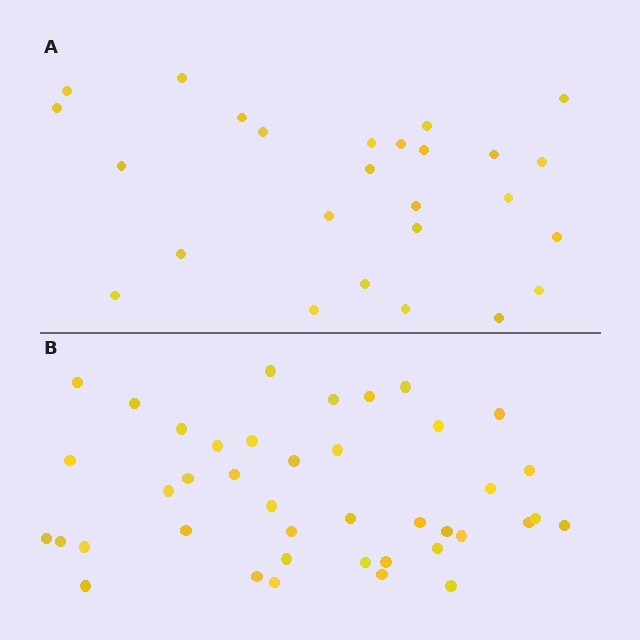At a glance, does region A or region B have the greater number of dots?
Region B (the bottom region) has more dots.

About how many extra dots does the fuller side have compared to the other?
Region B has approximately 15 more dots than region A.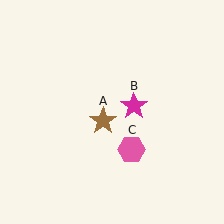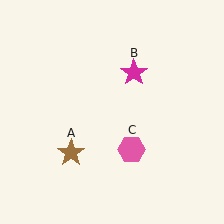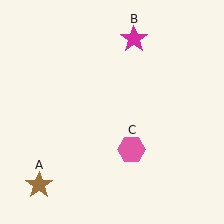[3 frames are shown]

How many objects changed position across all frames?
2 objects changed position: brown star (object A), magenta star (object B).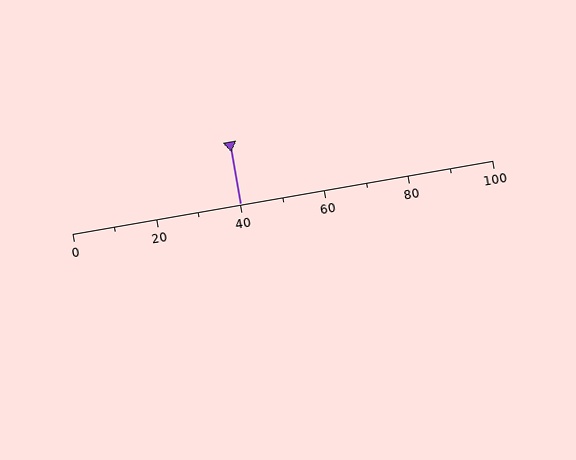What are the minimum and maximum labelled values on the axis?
The axis runs from 0 to 100.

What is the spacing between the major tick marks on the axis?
The major ticks are spaced 20 apart.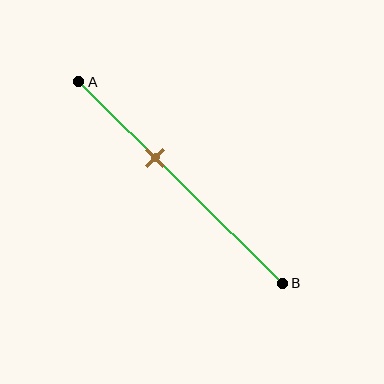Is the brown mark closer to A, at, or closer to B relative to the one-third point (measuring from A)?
The brown mark is closer to point B than the one-third point of segment AB.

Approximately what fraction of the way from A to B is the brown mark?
The brown mark is approximately 40% of the way from A to B.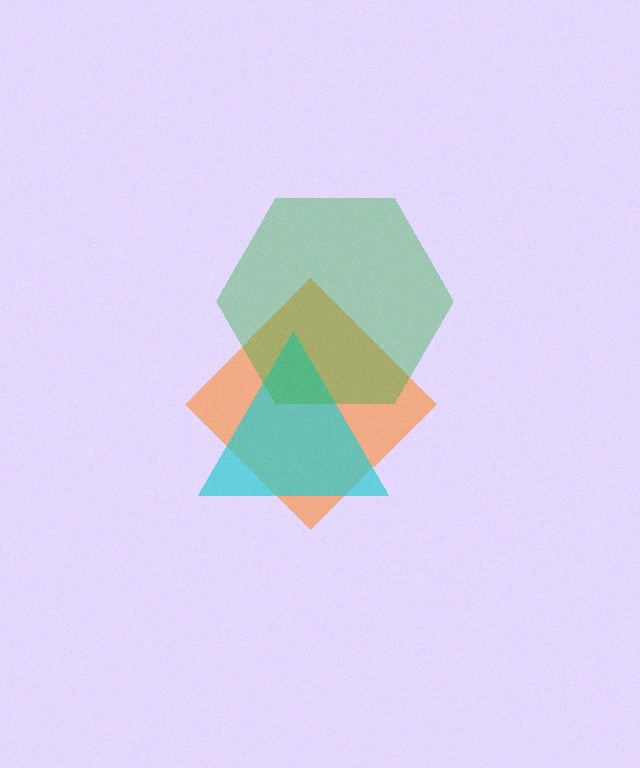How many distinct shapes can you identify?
There are 3 distinct shapes: an orange diamond, a cyan triangle, a green hexagon.